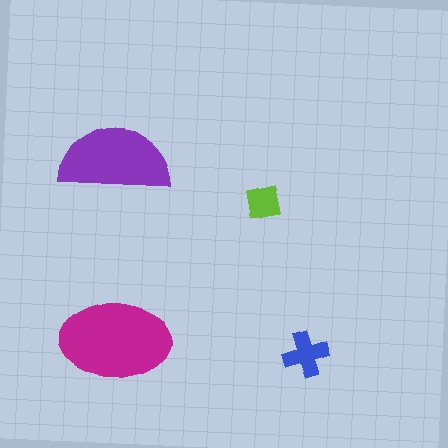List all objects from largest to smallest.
The magenta ellipse, the purple semicircle, the blue cross, the lime square.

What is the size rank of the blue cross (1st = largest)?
3rd.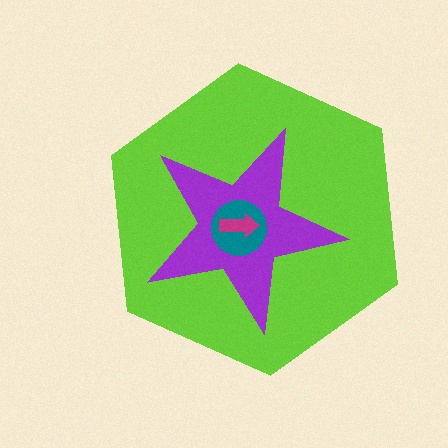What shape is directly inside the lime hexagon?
The purple star.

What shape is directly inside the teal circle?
The magenta arrow.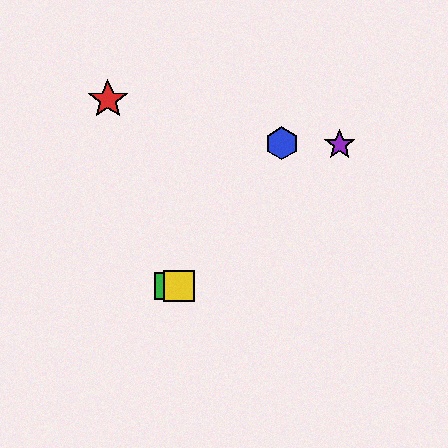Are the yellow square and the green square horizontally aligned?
Yes, both are at y≈286.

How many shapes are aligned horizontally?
2 shapes (the green square, the yellow square) are aligned horizontally.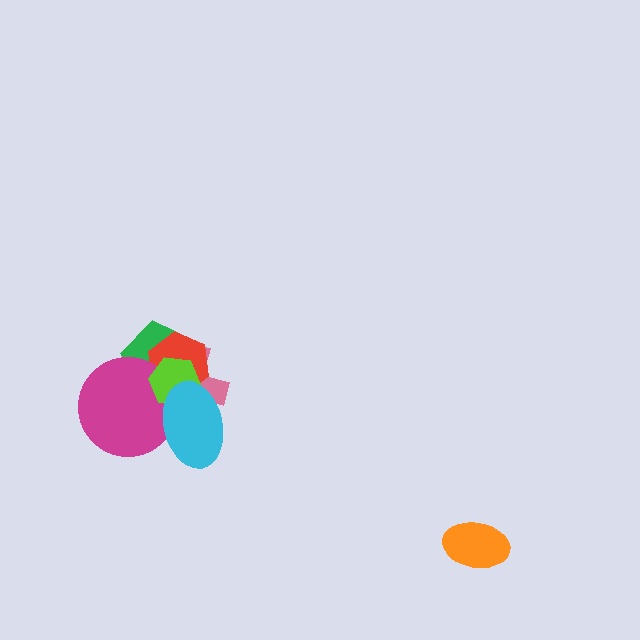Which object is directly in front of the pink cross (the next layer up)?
The green pentagon is directly in front of the pink cross.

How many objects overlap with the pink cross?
5 objects overlap with the pink cross.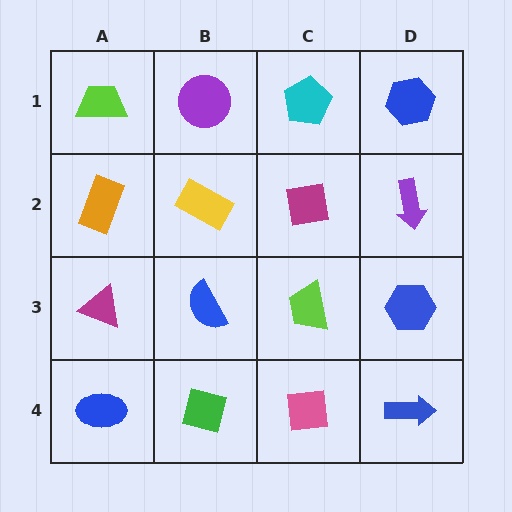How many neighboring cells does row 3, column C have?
4.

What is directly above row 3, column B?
A yellow rectangle.